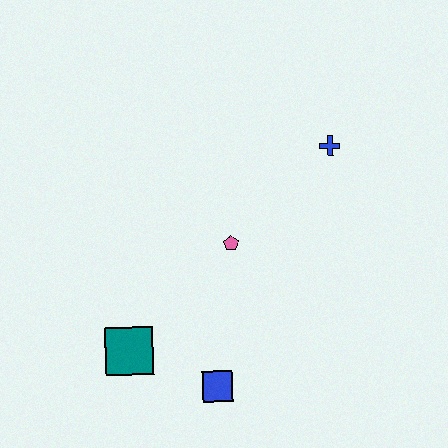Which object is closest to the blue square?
The teal square is closest to the blue square.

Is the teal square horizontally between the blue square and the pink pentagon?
No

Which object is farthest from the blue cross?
The teal square is farthest from the blue cross.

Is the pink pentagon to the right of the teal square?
Yes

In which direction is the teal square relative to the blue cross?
The teal square is to the left of the blue cross.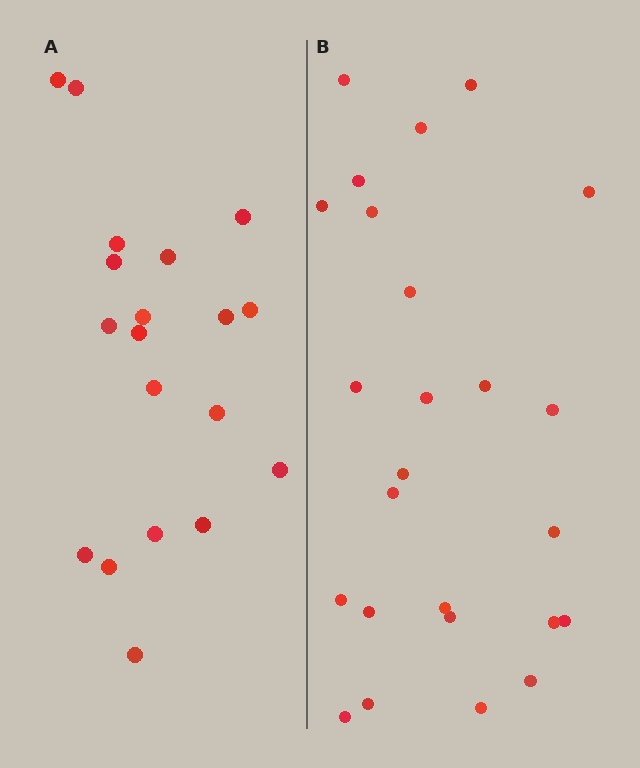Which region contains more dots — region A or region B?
Region B (the right region) has more dots.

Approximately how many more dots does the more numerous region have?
Region B has about 6 more dots than region A.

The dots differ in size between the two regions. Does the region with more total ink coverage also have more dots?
No. Region A has more total ink coverage because its dots are larger, but region B actually contains more individual dots. Total area can be misleading — the number of items is what matters here.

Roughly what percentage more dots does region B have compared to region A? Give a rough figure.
About 30% more.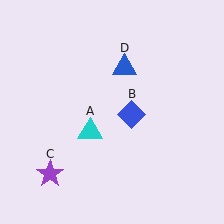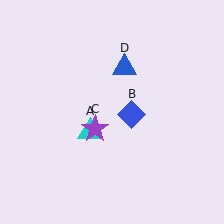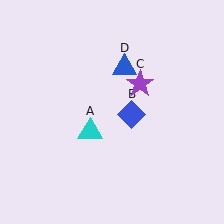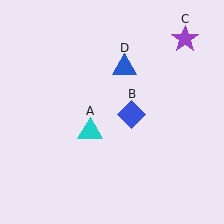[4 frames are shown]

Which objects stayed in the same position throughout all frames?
Cyan triangle (object A) and blue diamond (object B) and blue triangle (object D) remained stationary.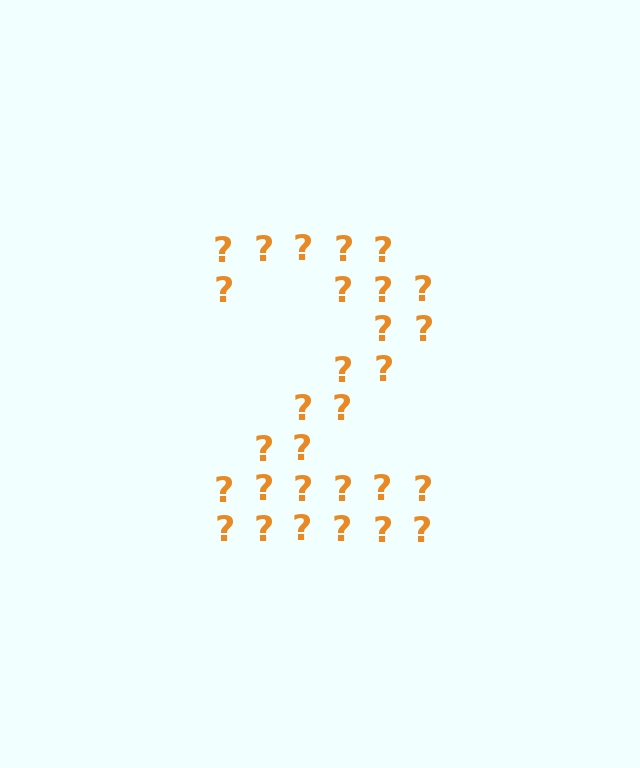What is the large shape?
The large shape is the digit 2.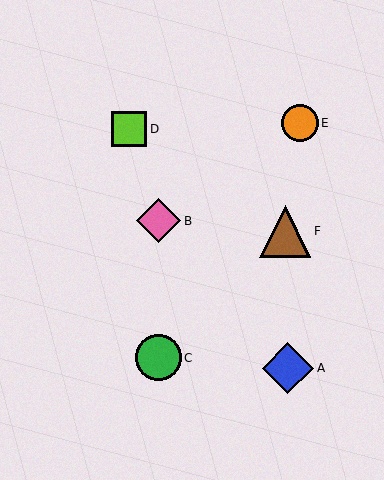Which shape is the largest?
The brown triangle (labeled F) is the largest.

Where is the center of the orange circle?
The center of the orange circle is at (300, 123).